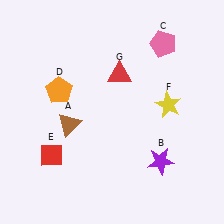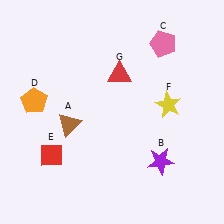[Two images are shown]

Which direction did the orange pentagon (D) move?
The orange pentagon (D) moved left.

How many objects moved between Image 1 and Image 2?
1 object moved between the two images.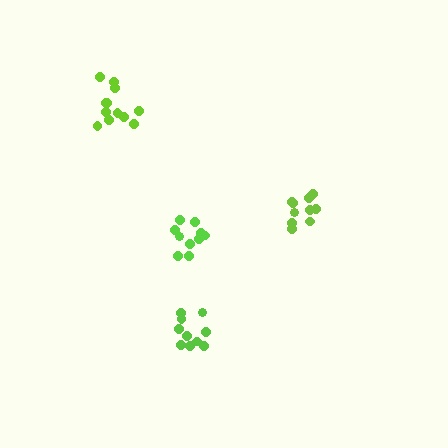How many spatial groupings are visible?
There are 4 spatial groupings.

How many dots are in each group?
Group 1: 11 dots, Group 2: 10 dots, Group 3: 12 dots, Group 4: 10 dots (43 total).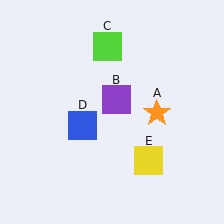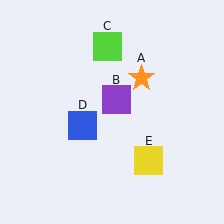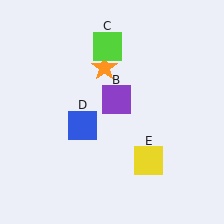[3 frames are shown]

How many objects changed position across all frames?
1 object changed position: orange star (object A).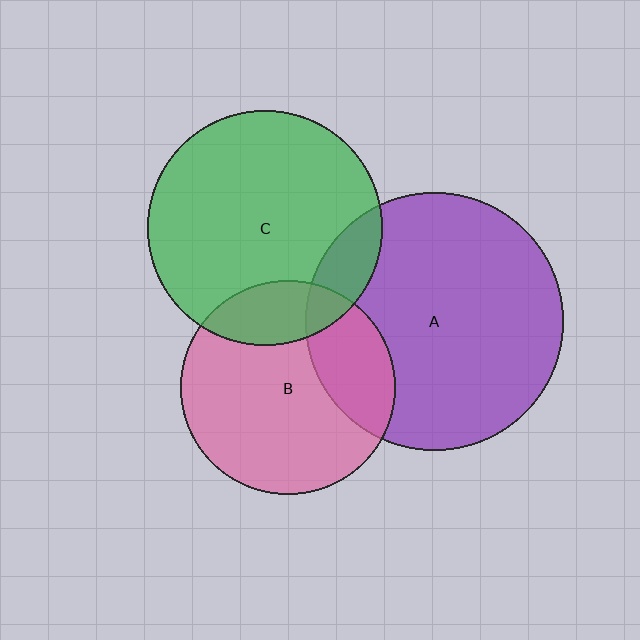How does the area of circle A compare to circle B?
Approximately 1.4 times.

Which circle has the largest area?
Circle A (purple).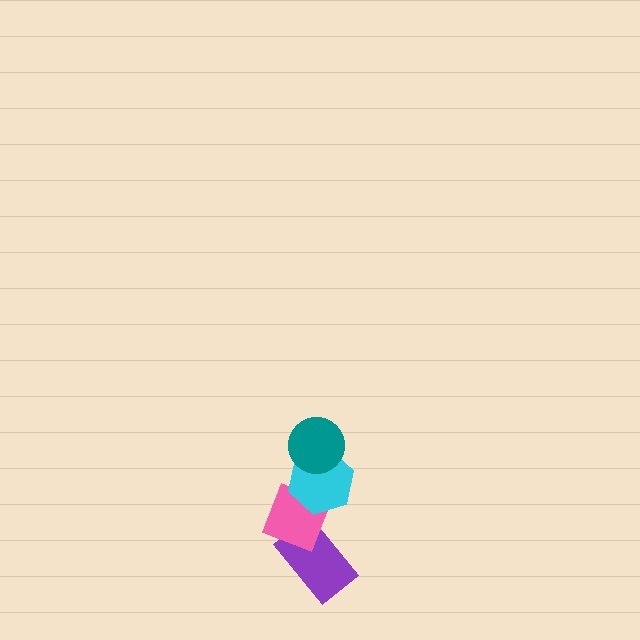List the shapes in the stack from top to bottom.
From top to bottom: the teal circle, the cyan hexagon, the pink diamond, the purple rectangle.